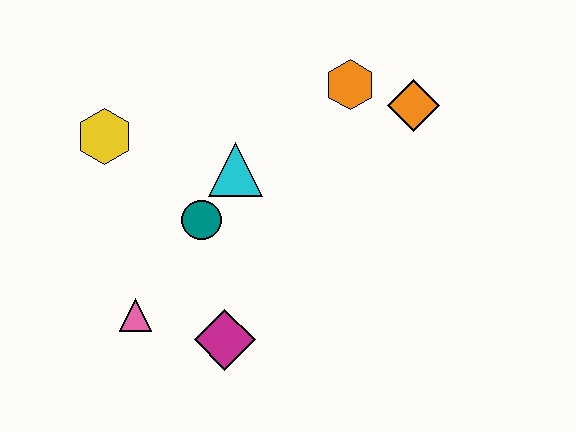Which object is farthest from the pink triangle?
The orange diamond is farthest from the pink triangle.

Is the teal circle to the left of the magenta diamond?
Yes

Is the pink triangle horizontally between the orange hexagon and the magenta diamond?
No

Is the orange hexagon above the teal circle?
Yes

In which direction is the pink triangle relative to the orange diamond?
The pink triangle is to the left of the orange diamond.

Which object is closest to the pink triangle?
The magenta diamond is closest to the pink triangle.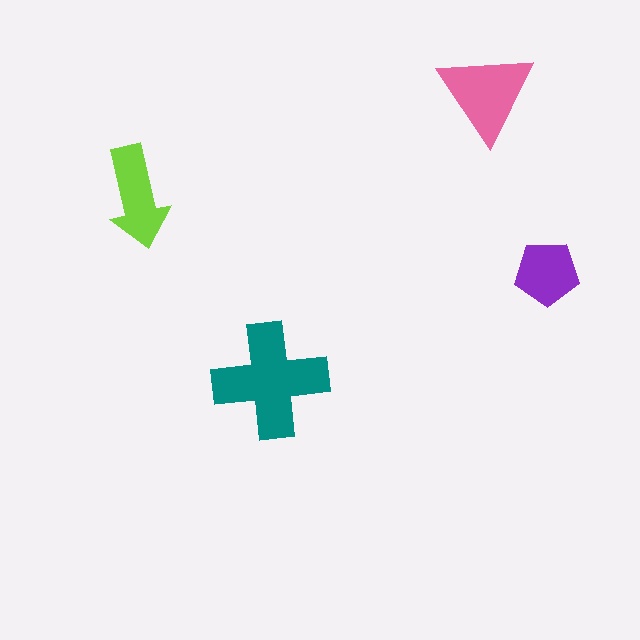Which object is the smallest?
The purple pentagon.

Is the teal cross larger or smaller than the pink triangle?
Larger.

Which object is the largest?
The teal cross.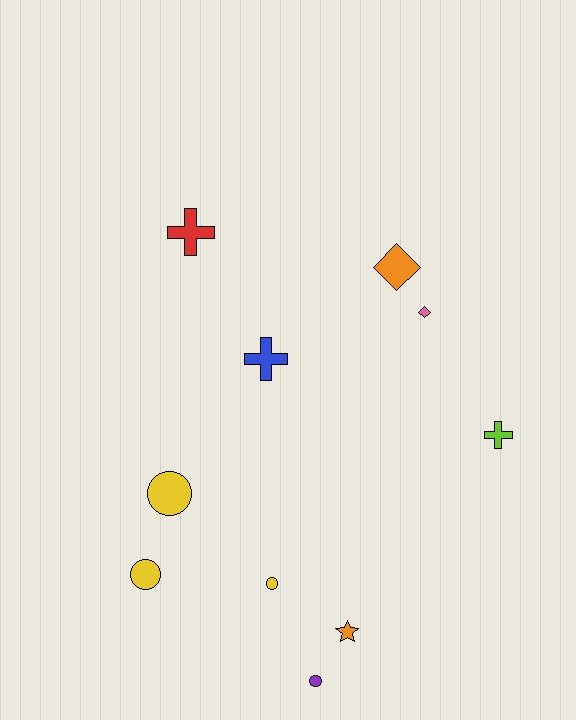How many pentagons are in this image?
There are no pentagons.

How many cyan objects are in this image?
There are no cyan objects.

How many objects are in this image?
There are 10 objects.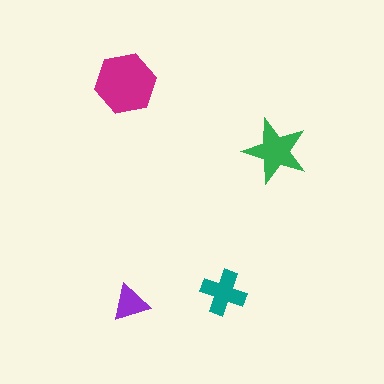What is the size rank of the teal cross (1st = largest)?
3rd.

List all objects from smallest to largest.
The purple triangle, the teal cross, the green star, the magenta hexagon.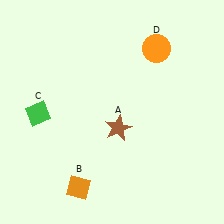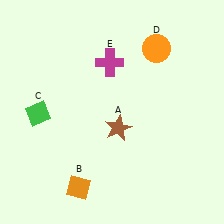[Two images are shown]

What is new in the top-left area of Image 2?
A magenta cross (E) was added in the top-left area of Image 2.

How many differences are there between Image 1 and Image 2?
There is 1 difference between the two images.